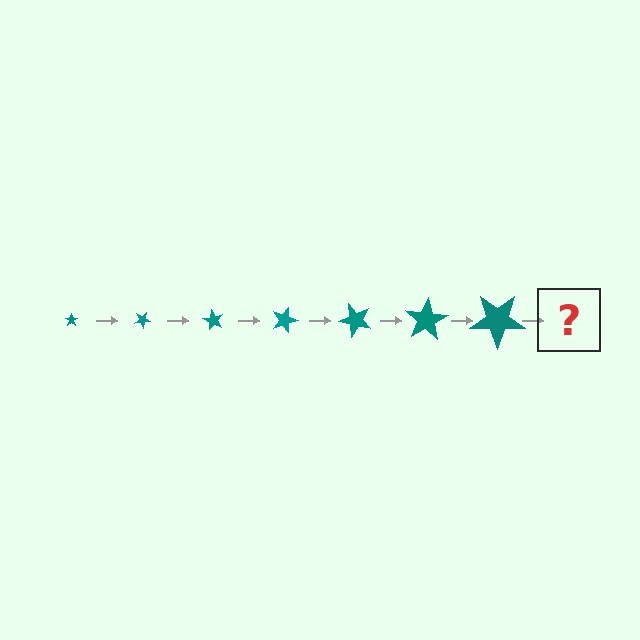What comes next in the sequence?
The next element should be a star, larger than the previous one and rotated 210 degrees from the start.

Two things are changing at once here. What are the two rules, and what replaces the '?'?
The two rules are that the star grows larger each step and it rotates 30 degrees each step. The '?' should be a star, larger than the previous one and rotated 210 degrees from the start.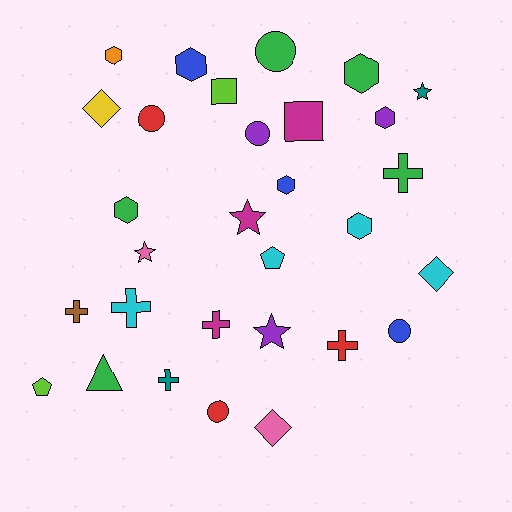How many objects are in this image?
There are 30 objects.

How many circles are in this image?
There are 5 circles.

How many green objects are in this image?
There are 5 green objects.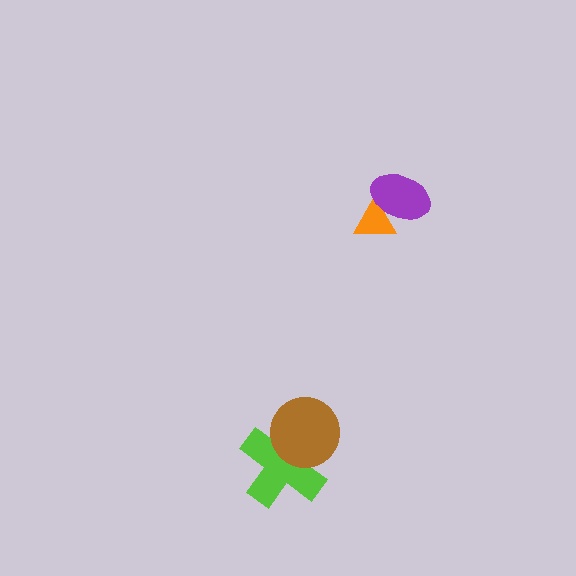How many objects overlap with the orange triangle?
1 object overlaps with the orange triangle.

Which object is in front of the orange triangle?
The purple ellipse is in front of the orange triangle.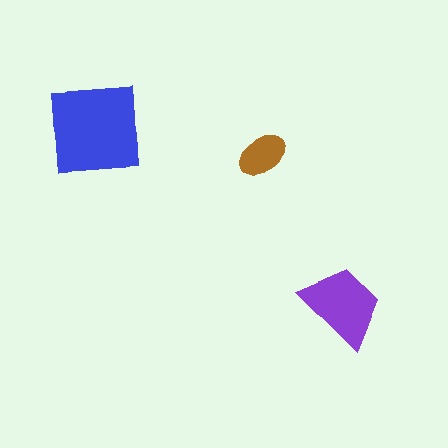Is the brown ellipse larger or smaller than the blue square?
Smaller.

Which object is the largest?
The blue square.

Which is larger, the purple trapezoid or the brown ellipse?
The purple trapezoid.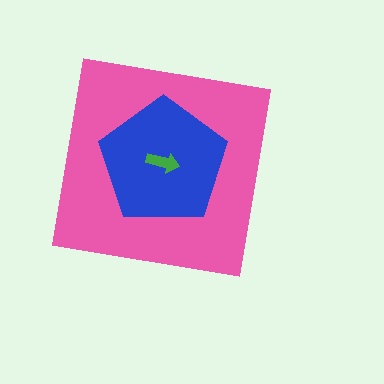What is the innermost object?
The green arrow.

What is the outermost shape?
The pink square.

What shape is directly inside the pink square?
The blue pentagon.